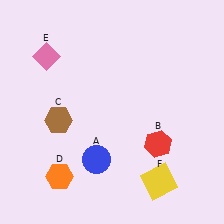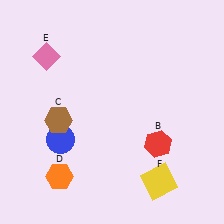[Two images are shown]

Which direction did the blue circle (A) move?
The blue circle (A) moved left.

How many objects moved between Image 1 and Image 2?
1 object moved between the two images.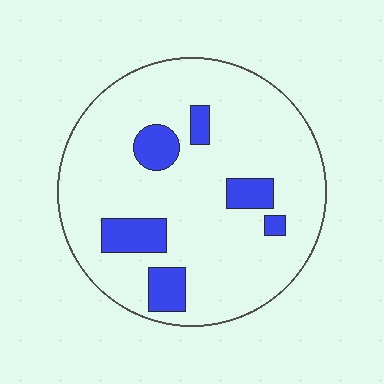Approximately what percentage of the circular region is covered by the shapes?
Approximately 15%.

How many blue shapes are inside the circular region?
6.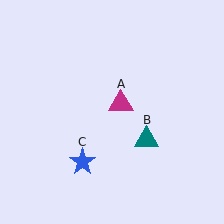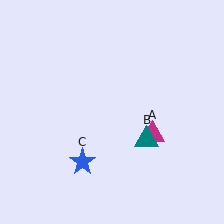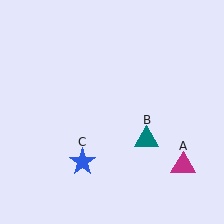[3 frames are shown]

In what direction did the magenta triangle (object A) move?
The magenta triangle (object A) moved down and to the right.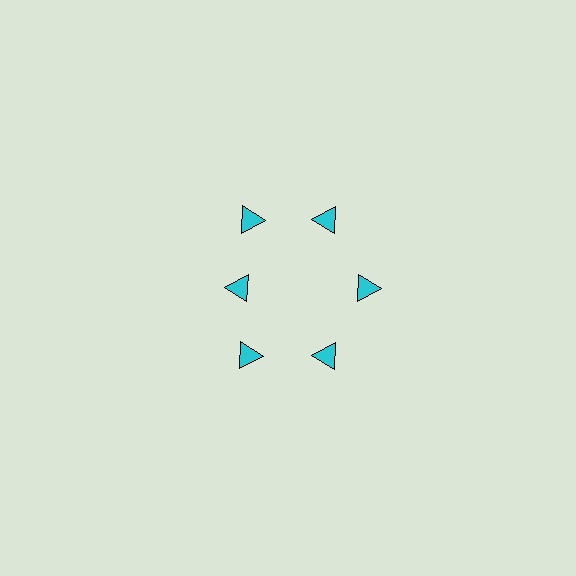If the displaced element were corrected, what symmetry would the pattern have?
It would have 6-fold rotational symmetry — the pattern would map onto itself every 60 degrees.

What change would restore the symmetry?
The symmetry would be restored by moving it outward, back onto the ring so that all 6 triangles sit at equal angles and equal distance from the center.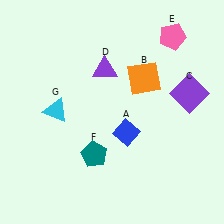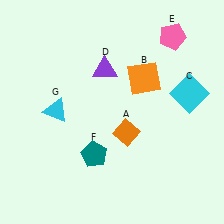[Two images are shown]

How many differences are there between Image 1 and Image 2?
There are 2 differences between the two images.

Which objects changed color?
A changed from blue to orange. C changed from purple to cyan.